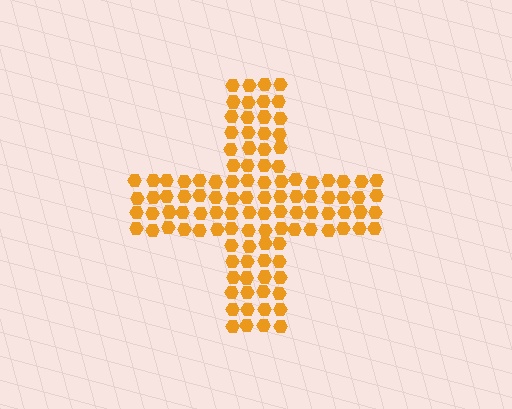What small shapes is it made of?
It is made of small hexagons.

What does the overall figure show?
The overall figure shows a cross.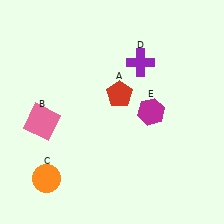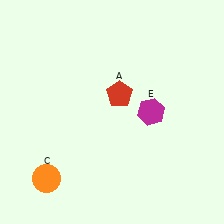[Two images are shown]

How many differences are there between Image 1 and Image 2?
There are 2 differences between the two images.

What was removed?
The purple cross (D), the pink square (B) were removed in Image 2.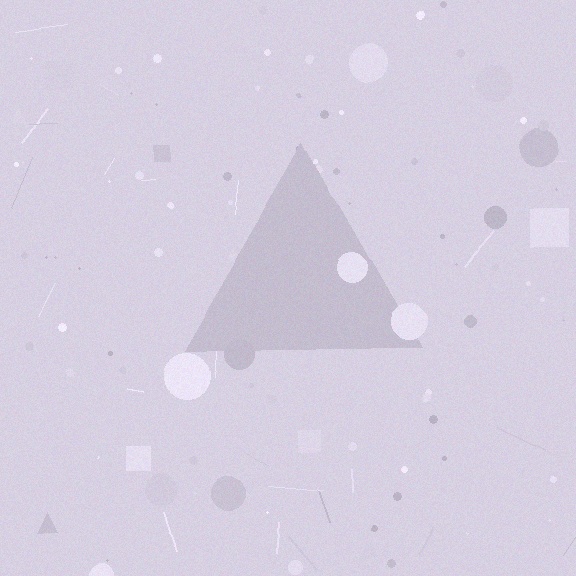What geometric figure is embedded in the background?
A triangle is embedded in the background.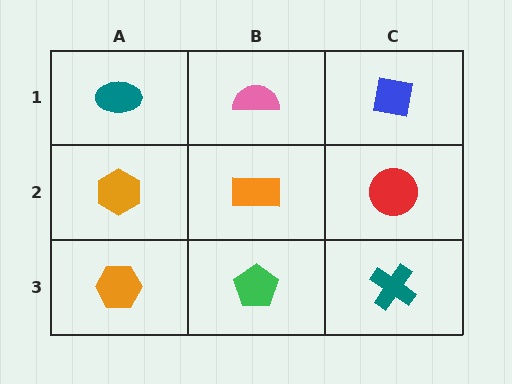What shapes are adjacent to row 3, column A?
An orange hexagon (row 2, column A), a green pentagon (row 3, column B).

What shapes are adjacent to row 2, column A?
A teal ellipse (row 1, column A), an orange hexagon (row 3, column A), an orange rectangle (row 2, column B).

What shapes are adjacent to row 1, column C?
A red circle (row 2, column C), a pink semicircle (row 1, column B).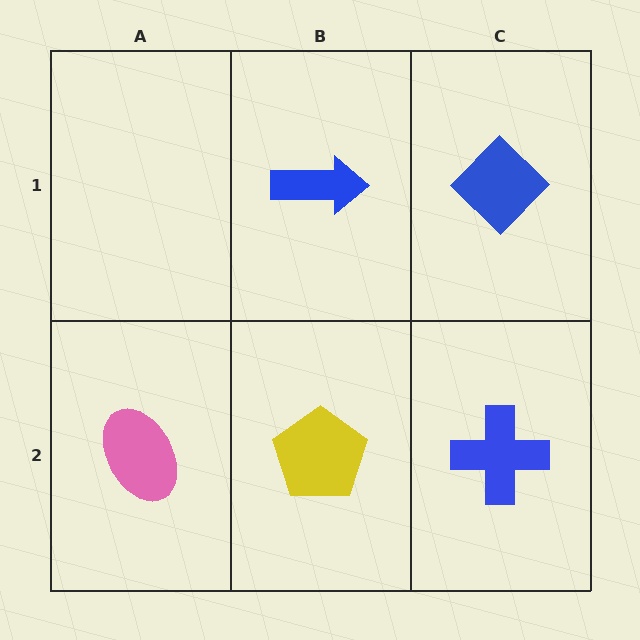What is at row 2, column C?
A blue cross.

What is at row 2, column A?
A pink ellipse.